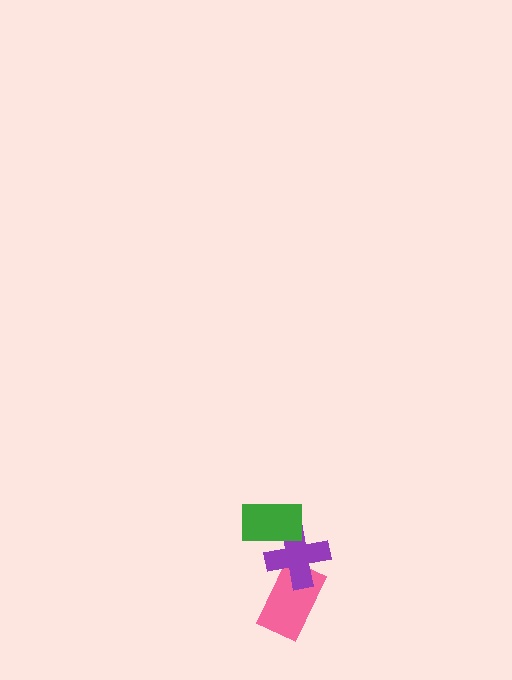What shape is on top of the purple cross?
The green rectangle is on top of the purple cross.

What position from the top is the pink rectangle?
The pink rectangle is 3rd from the top.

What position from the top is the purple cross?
The purple cross is 2nd from the top.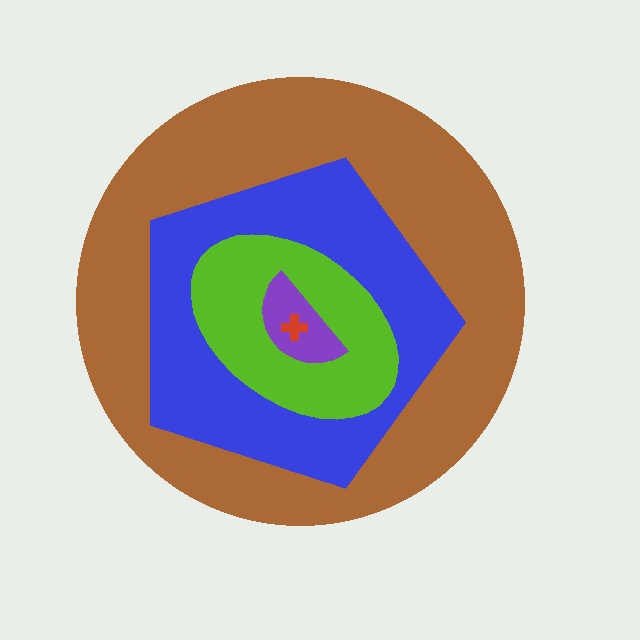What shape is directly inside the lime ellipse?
The purple semicircle.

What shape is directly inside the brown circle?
The blue pentagon.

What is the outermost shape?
The brown circle.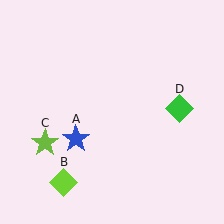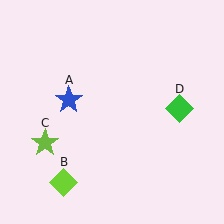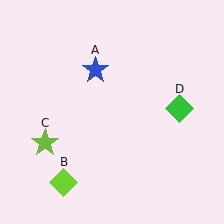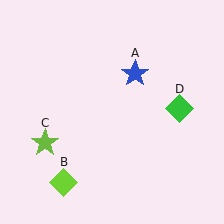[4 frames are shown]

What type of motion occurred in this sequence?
The blue star (object A) rotated clockwise around the center of the scene.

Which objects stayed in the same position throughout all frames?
Lime diamond (object B) and lime star (object C) and green diamond (object D) remained stationary.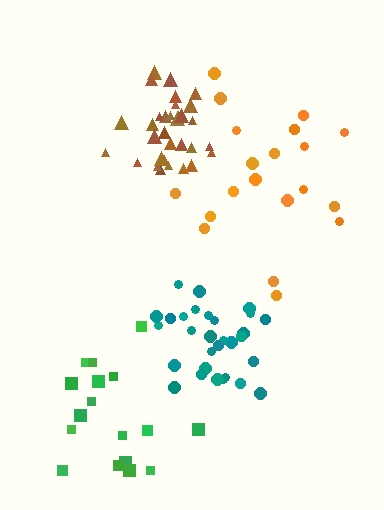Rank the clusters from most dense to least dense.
brown, teal, orange, green.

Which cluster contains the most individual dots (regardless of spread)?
Brown (32).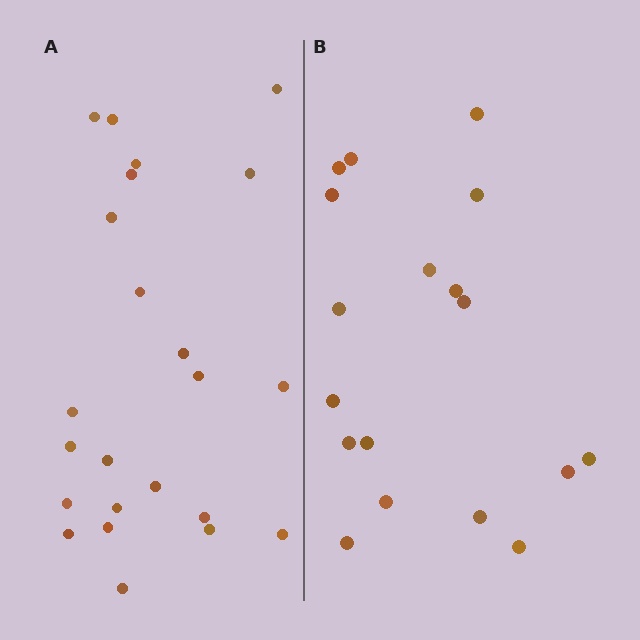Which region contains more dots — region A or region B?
Region A (the left region) has more dots.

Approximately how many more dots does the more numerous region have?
Region A has about 5 more dots than region B.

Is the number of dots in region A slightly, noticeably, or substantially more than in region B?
Region A has noticeably more, but not dramatically so. The ratio is roughly 1.3 to 1.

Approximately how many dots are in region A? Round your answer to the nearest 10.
About 20 dots. (The exact count is 23, which rounds to 20.)